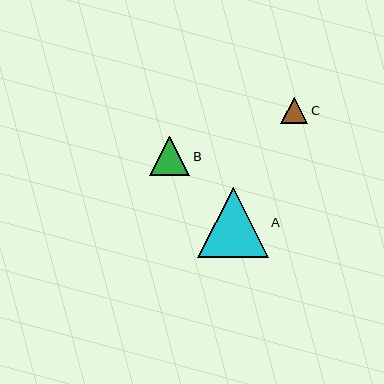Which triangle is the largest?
Triangle A is the largest with a size of approximately 71 pixels.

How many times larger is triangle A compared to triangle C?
Triangle A is approximately 2.6 times the size of triangle C.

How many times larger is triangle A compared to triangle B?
Triangle A is approximately 1.8 times the size of triangle B.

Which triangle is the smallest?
Triangle C is the smallest with a size of approximately 27 pixels.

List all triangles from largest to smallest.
From largest to smallest: A, B, C.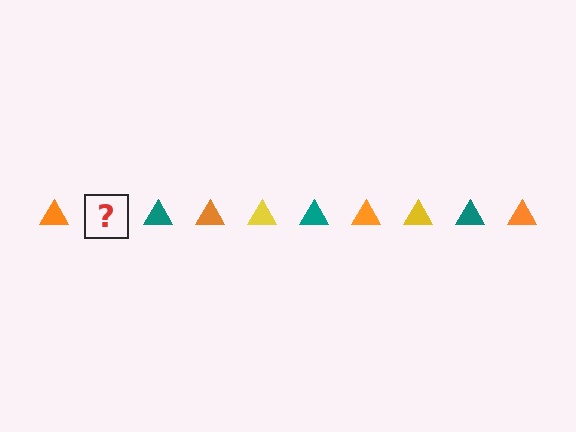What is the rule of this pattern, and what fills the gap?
The rule is that the pattern cycles through orange, yellow, teal triangles. The gap should be filled with a yellow triangle.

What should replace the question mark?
The question mark should be replaced with a yellow triangle.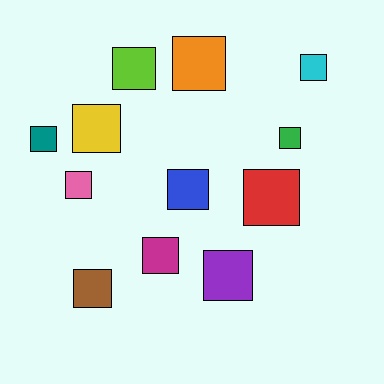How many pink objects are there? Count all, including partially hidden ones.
There is 1 pink object.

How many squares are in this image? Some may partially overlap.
There are 12 squares.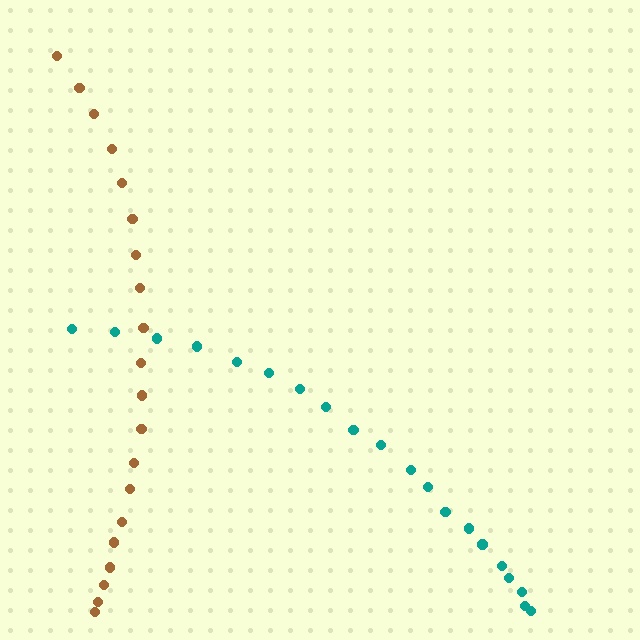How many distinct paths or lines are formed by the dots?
There are 2 distinct paths.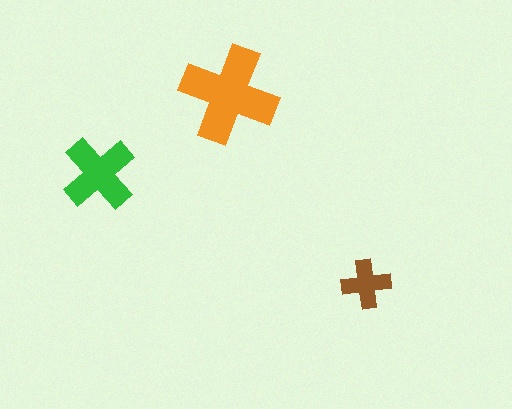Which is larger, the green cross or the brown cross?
The green one.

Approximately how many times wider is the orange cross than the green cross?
About 1.5 times wider.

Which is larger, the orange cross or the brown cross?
The orange one.